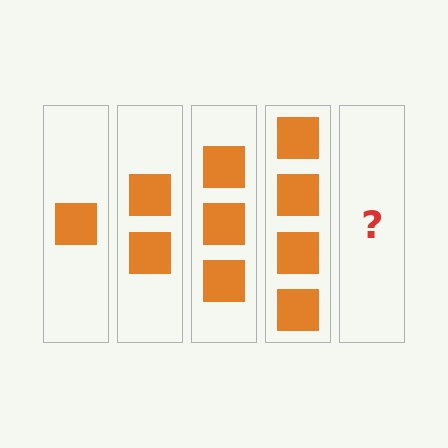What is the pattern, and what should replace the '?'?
The pattern is that each step adds one more square. The '?' should be 5 squares.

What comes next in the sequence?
The next element should be 5 squares.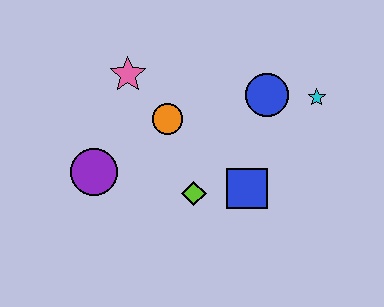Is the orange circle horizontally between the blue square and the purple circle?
Yes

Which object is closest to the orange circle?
The pink star is closest to the orange circle.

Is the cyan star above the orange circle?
Yes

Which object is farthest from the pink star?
The cyan star is farthest from the pink star.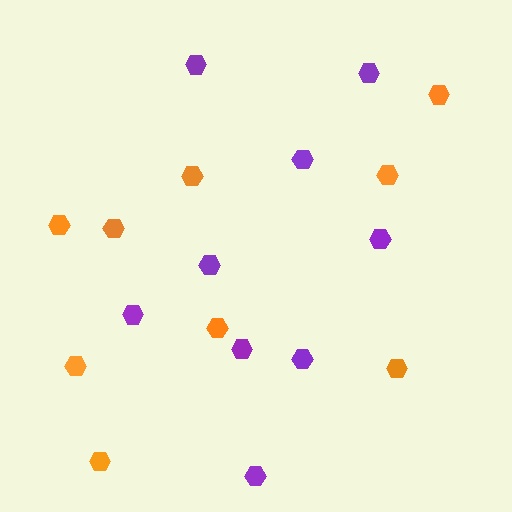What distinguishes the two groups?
There are 2 groups: one group of orange hexagons (9) and one group of purple hexagons (9).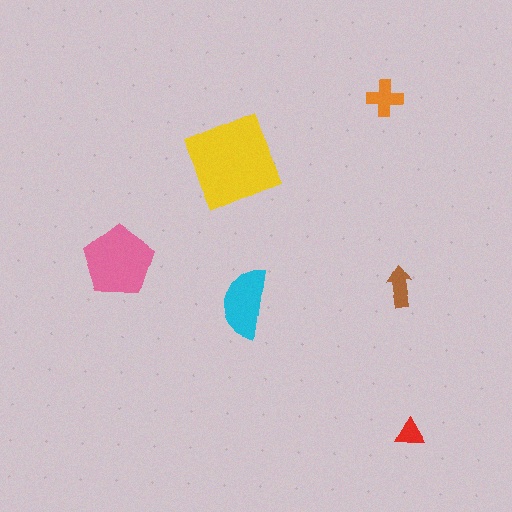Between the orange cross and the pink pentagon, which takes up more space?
The pink pentagon.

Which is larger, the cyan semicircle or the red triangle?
The cyan semicircle.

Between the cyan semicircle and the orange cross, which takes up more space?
The cyan semicircle.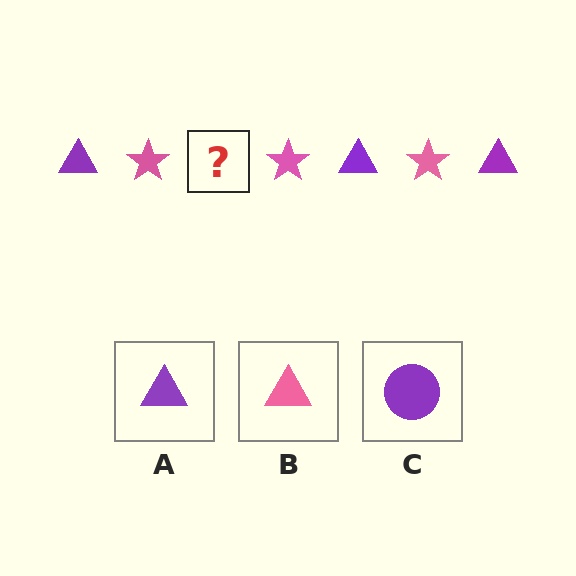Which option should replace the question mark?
Option A.